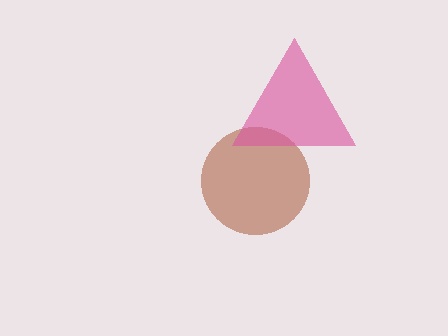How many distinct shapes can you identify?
There are 2 distinct shapes: a brown circle, a pink triangle.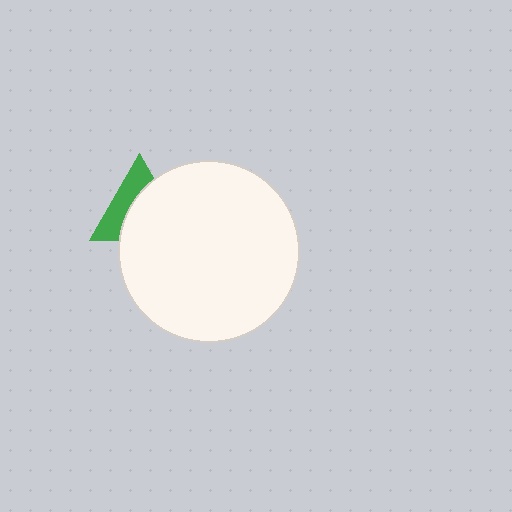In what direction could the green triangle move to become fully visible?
The green triangle could move toward the upper-left. That would shift it out from behind the white circle entirely.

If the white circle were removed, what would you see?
You would see the complete green triangle.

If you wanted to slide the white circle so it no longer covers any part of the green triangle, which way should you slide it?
Slide it toward the lower-right — that is the most direct way to separate the two shapes.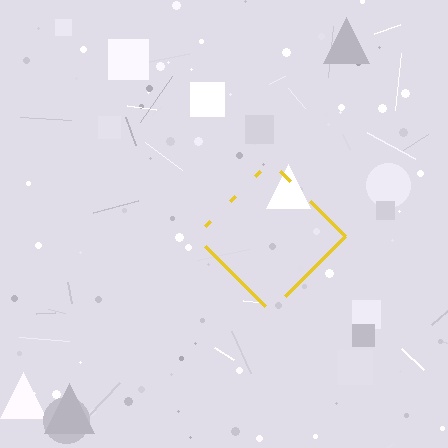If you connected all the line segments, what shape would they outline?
They would outline a diamond.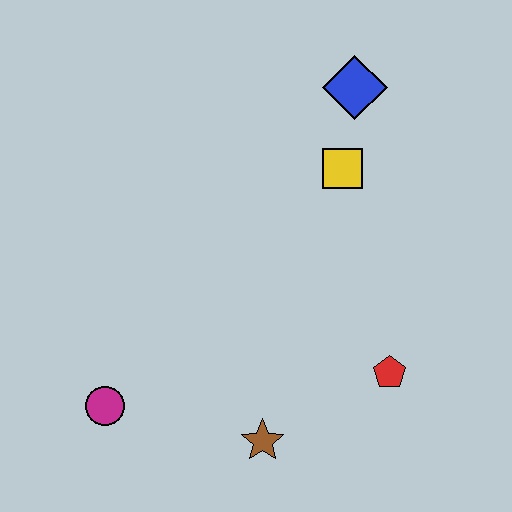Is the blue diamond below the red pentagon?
No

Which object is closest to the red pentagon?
The brown star is closest to the red pentagon.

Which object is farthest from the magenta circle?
The blue diamond is farthest from the magenta circle.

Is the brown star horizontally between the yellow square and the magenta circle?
Yes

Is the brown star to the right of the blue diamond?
No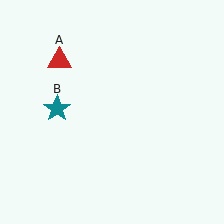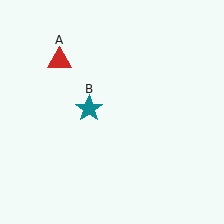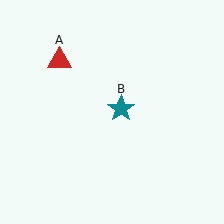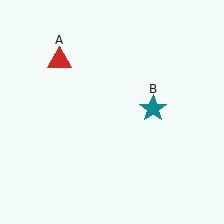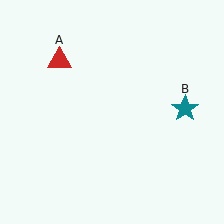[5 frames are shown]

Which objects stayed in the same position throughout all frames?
Red triangle (object A) remained stationary.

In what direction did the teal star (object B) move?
The teal star (object B) moved right.